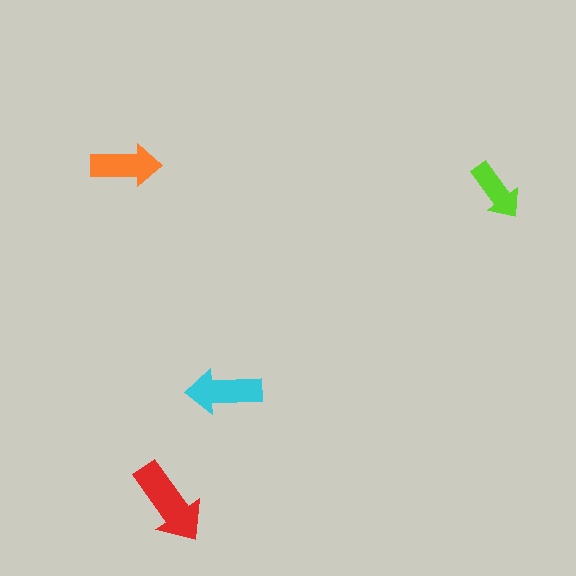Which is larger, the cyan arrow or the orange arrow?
The cyan one.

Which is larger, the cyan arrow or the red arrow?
The red one.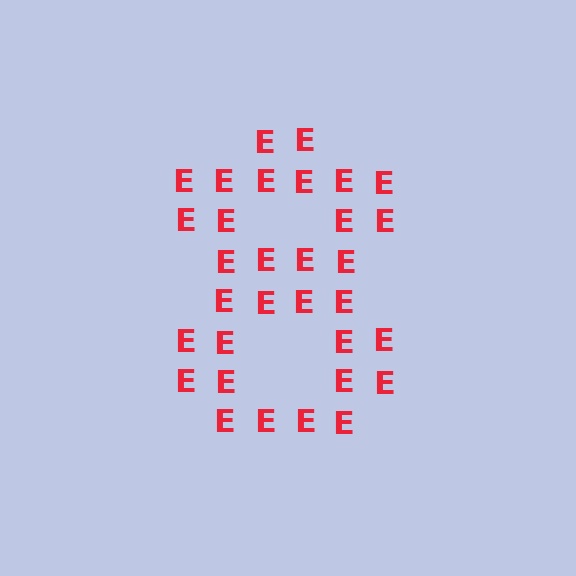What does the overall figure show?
The overall figure shows the digit 8.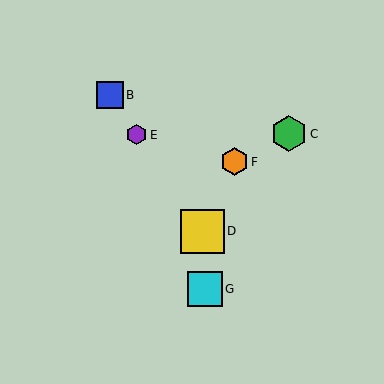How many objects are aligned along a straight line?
4 objects (A, B, D, E) are aligned along a straight line.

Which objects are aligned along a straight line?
Objects A, B, D, E are aligned along a straight line.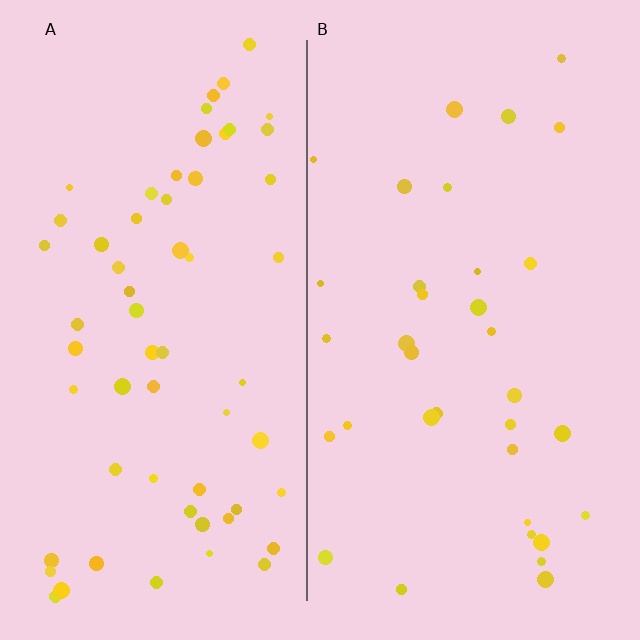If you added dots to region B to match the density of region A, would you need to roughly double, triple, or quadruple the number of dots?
Approximately double.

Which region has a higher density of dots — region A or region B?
A (the left).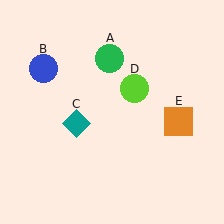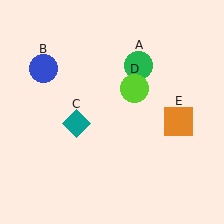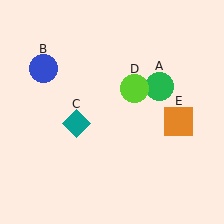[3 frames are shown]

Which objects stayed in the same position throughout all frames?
Blue circle (object B) and teal diamond (object C) and lime circle (object D) and orange square (object E) remained stationary.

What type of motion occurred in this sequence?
The green circle (object A) rotated clockwise around the center of the scene.